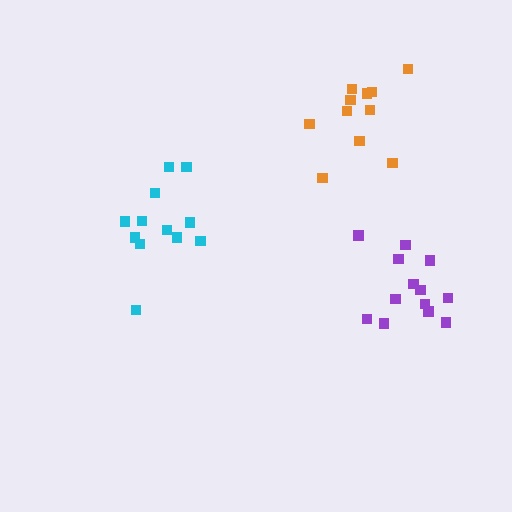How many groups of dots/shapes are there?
There are 3 groups.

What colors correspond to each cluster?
The clusters are colored: cyan, orange, purple.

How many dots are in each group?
Group 1: 12 dots, Group 2: 11 dots, Group 3: 13 dots (36 total).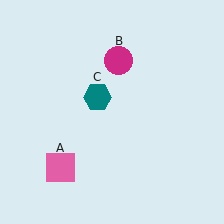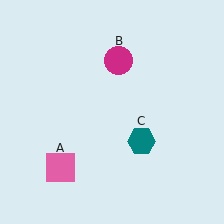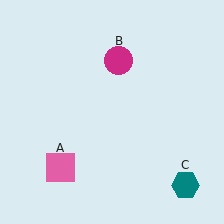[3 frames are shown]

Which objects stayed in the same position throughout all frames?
Pink square (object A) and magenta circle (object B) remained stationary.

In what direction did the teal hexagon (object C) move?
The teal hexagon (object C) moved down and to the right.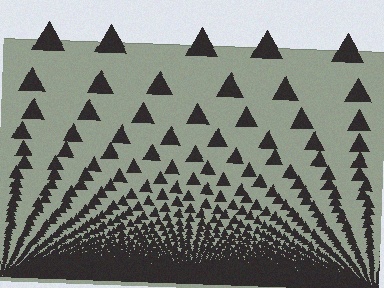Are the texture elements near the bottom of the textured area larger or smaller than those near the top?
Smaller. The gradient is inverted — elements near the bottom are smaller and denser.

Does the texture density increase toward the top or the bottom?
Density increases toward the bottom.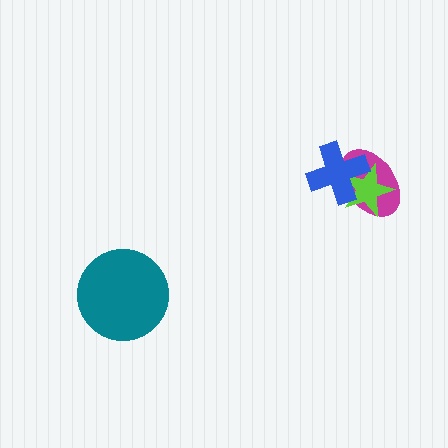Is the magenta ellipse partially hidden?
Yes, it is partially covered by another shape.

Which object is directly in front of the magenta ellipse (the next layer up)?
The lime star is directly in front of the magenta ellipse.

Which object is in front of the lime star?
The blue cross is in front of the lime star.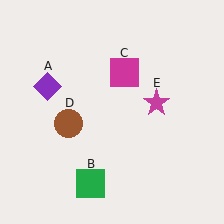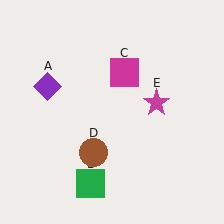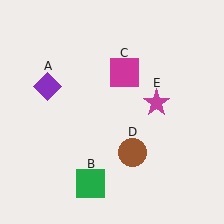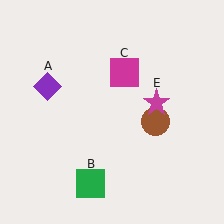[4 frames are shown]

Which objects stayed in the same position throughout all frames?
Purple diamond (object A) and green square (object B) and magenta square (object C) and magenta star (object E) remained stationary.